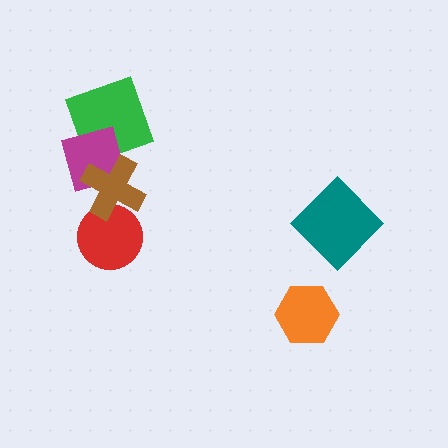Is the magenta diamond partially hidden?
Yes, it is partially covered by another shape.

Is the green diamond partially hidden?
Yes, it is partially covered by another shape.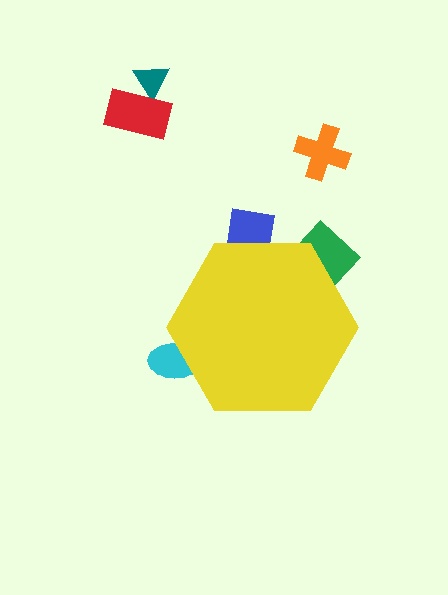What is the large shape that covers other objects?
A yellow hexagon.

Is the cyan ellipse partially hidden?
Yes, the cyan ellipse is partially hidden behind the yellow hexagon.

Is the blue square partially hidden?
Yes, the blue square is partially hidden behind the yellow hexagon.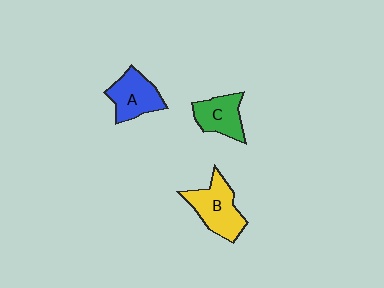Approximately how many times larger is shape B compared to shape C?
Approximately 1.3 times.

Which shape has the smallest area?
Shape C (green).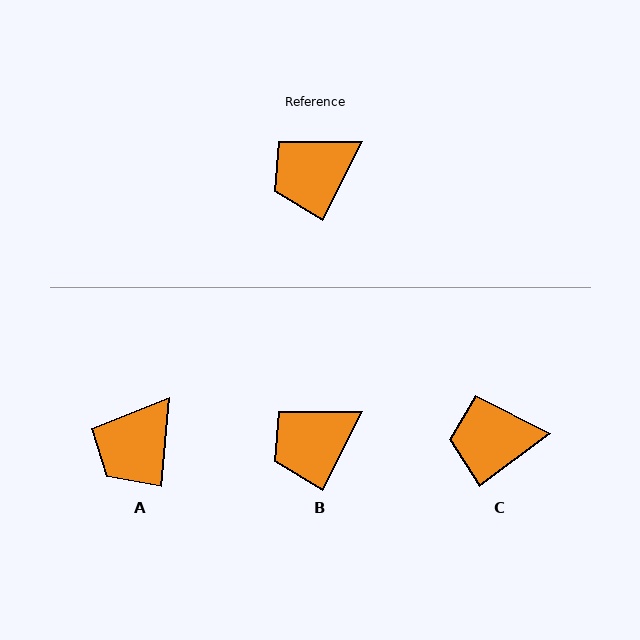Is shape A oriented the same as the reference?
No, it is off by about 22 degrees.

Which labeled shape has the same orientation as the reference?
B.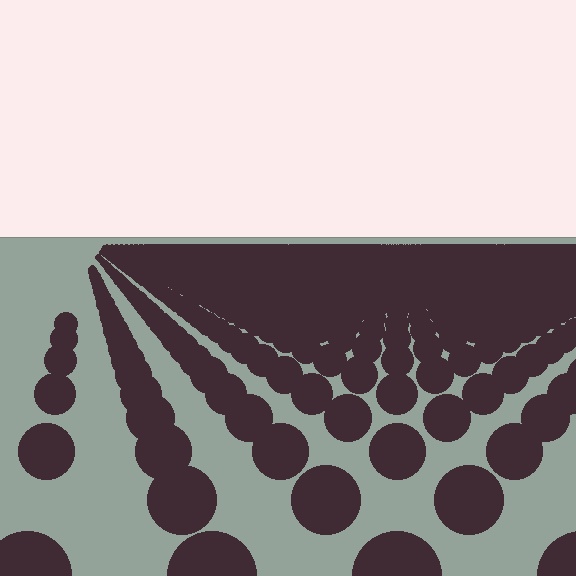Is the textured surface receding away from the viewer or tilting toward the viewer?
The surface is receding away from the viewer. Texture elements get smaller and denser toward the top.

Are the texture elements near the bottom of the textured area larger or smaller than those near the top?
Larger. Near the bottom, elements are closer to the viewer and appear at a bigger on-screen size.